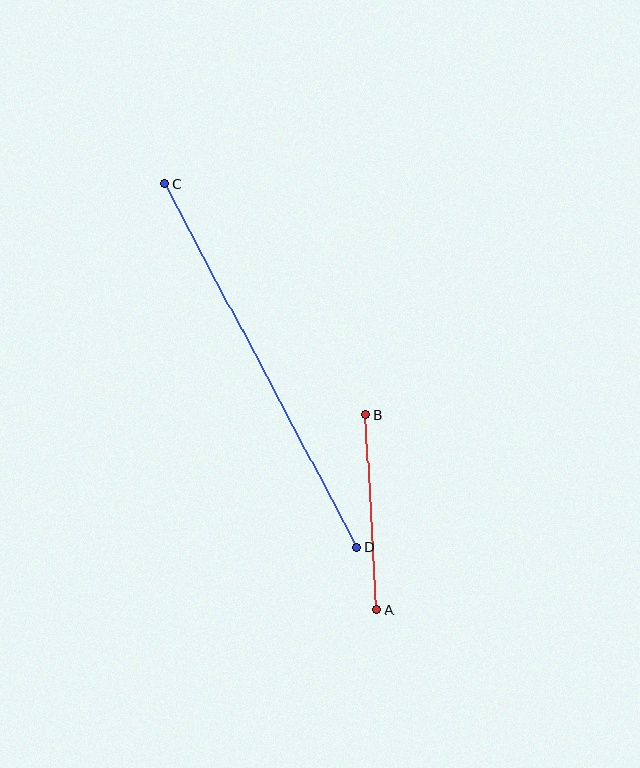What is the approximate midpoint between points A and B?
The midpoint is at approximately (372, 512) pixels.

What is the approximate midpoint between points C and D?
The midpoint is at approximately (261, 365) pixels.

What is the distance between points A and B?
The distance is approximately 195 pixels.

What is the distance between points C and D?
The distance is approximately 411 pixels.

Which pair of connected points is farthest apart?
Points C and D are farthest apart.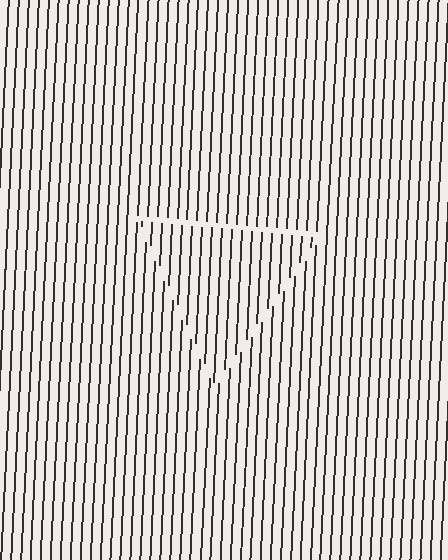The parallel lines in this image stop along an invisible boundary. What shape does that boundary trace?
An illusory triangle. The interior of the shape contains the same grating, shifted by half a period — the contour is defined by the phase discontinuity where line-ends from the inner and outer gratings abut.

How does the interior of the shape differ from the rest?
The interior of the shape contains the same grating, shifted by half a period — the contour is defined by the phase discontinuity where line-ends from the inner and outer gratings abut.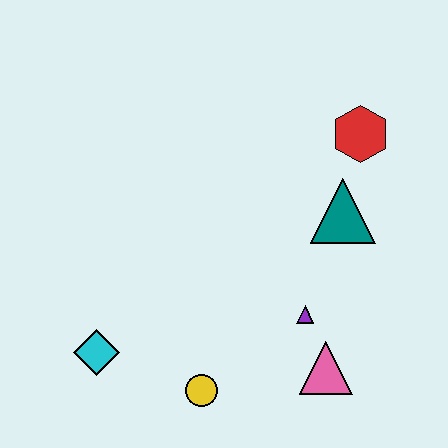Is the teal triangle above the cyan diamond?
Yes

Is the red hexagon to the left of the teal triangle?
No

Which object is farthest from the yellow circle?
The red hexagon is farthest from the yellow circle.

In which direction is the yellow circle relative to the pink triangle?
The yellow circle is to the left of the pink triangle.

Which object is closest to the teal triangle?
The red hexagon is closest to the teal triangle.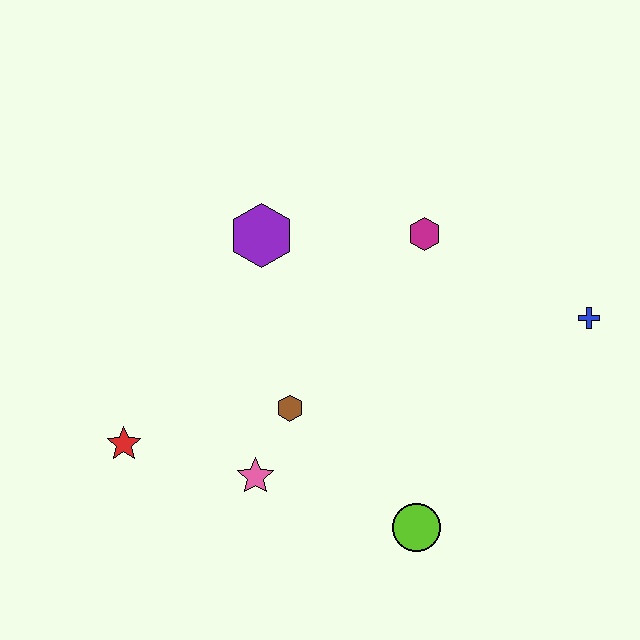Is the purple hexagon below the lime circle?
No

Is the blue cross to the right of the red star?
Yes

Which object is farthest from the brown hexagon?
The blue cross is farthest from the brown hexagon.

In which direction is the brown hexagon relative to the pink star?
The brown hexagon is above the pink star.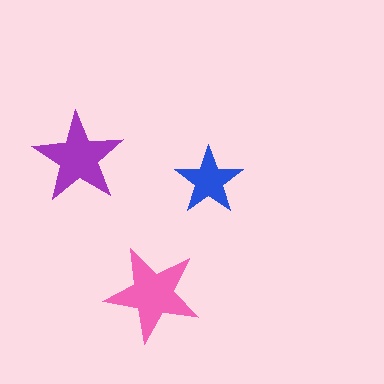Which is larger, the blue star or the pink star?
The pink one.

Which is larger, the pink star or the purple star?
The pink one.